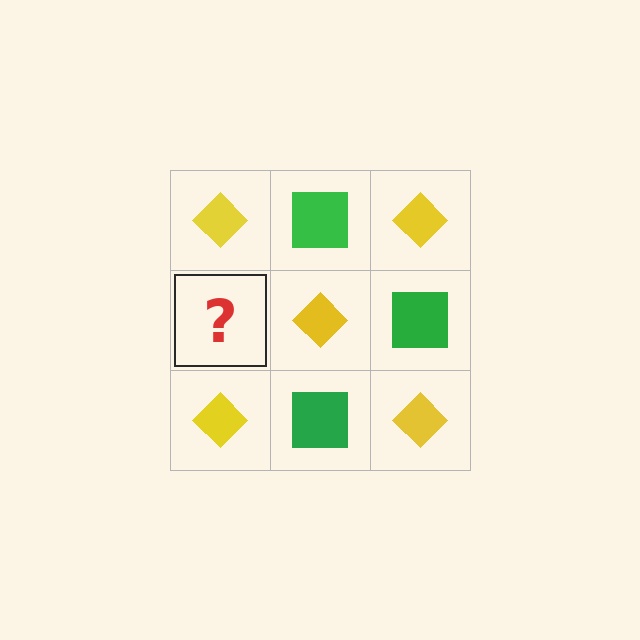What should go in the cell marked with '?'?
The missing cell should contain a green square.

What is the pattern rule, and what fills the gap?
The rule is that it alternates yellow diamond and green square in a checkerboard pattern. The gap should be filled with a green square.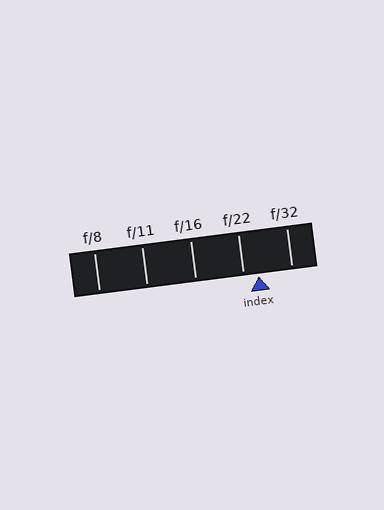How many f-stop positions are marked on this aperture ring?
There are 5 f-stop positions marked.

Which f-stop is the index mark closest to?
The index mark is closest to f/22.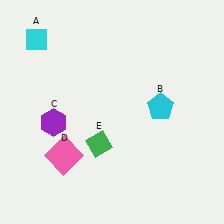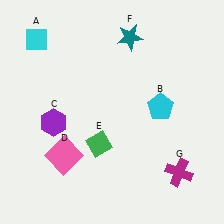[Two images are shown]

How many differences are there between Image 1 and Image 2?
There are 2 differences between the two images.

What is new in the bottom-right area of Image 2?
A magenta cross (G) was added in the bottom-right area of Image 2.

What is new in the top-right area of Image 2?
A teal star (F) was added in the top-right area of Image 2.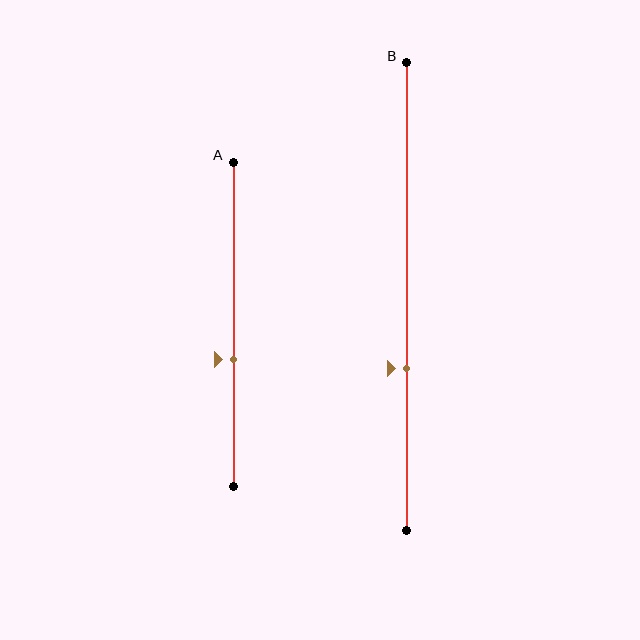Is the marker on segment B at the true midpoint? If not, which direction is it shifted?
No, the marker on segment B is shifted downward by about 15% of the segment length.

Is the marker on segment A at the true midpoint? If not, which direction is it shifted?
No, the marker on segment A is shifted downward by about 11% of the segment length.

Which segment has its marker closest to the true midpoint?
Segment A has its marker closest to the true midpoint.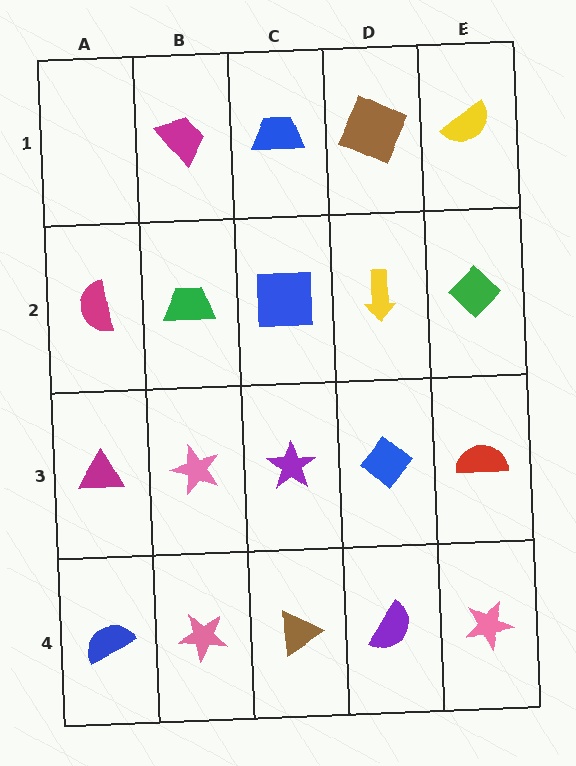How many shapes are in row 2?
5 shapes.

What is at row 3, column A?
A magenta triangle.